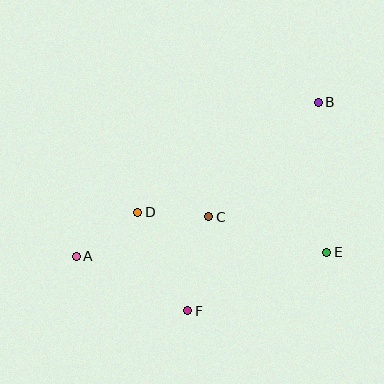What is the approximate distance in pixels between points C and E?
The distance between C and E is approximately 123 pixels.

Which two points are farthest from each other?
Points A and B are farthest from each other.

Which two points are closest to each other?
Points C and D are closest to each other.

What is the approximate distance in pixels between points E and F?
The distance between E and F is approximately 151 pixels.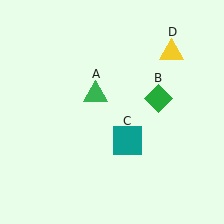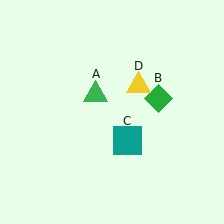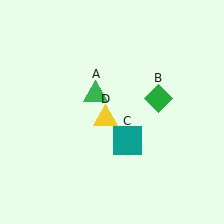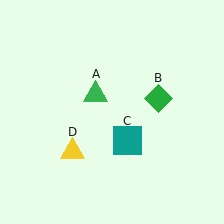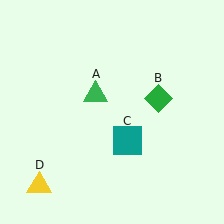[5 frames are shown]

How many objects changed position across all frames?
1 object changed position: yellow triangle (object D).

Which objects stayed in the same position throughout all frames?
Green triangle (object A) and green diamond (object B) and teal square (object C) remained stationary.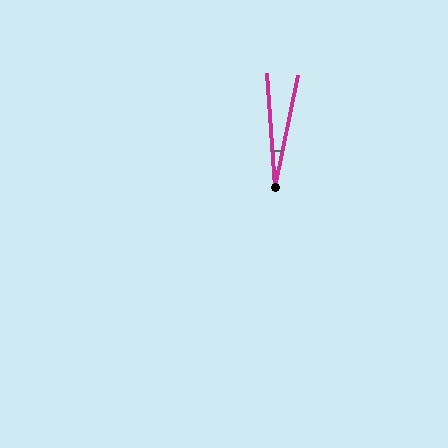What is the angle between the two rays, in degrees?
Approximately 16 degrees.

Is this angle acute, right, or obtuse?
It is acute.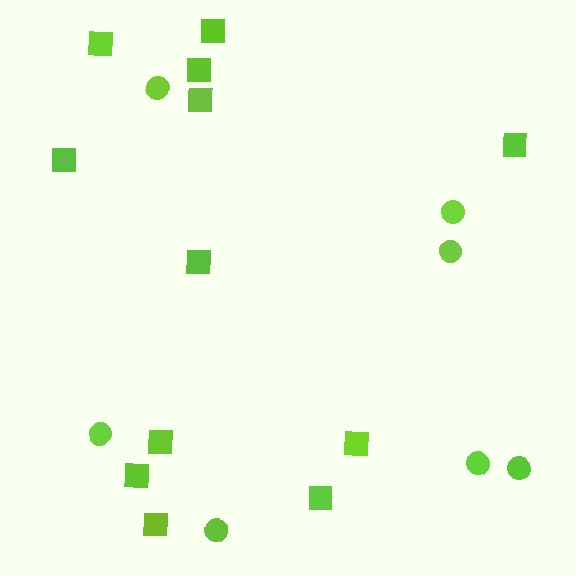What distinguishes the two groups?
There are 2 groups: one group of circles (7) and one group of squares (12).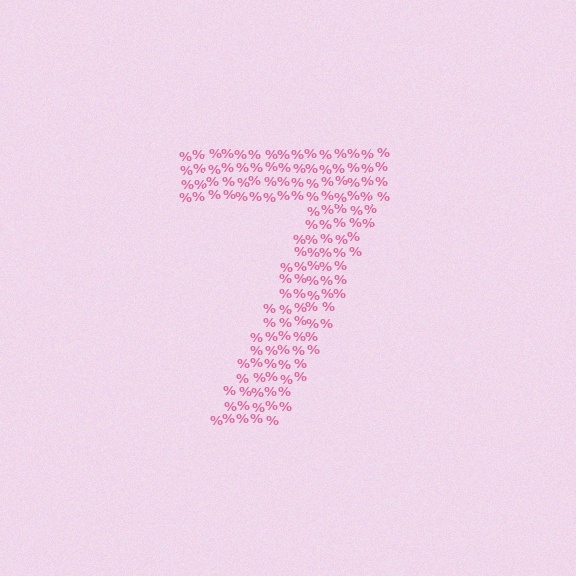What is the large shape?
The large shape is the digit 7.